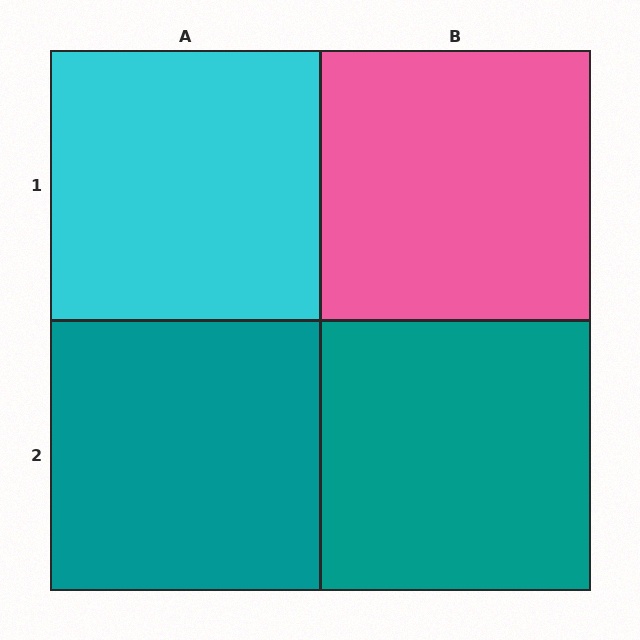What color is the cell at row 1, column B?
Pink.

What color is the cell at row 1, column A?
Cyan.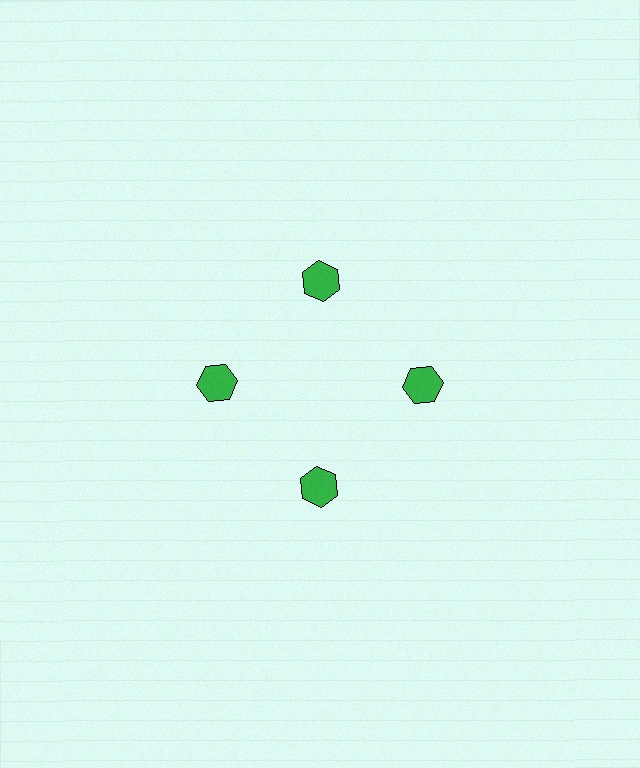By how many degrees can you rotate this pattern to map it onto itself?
The pattern maps onto itself every 90 degrees of rotation.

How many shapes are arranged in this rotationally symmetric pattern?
There are 4 shapes, arranged in 4 groups of 1.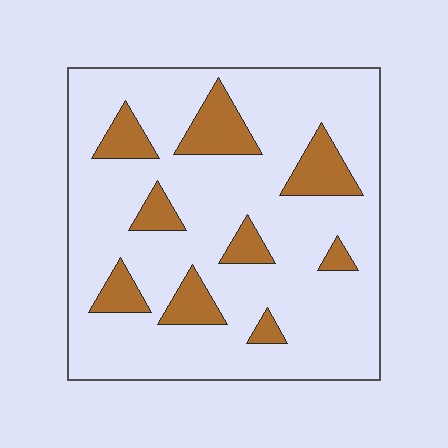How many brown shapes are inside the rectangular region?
9.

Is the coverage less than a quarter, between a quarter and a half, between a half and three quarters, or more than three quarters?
Less than a quarter.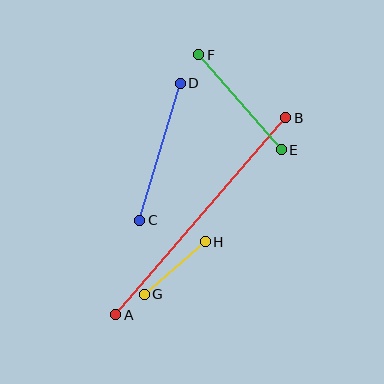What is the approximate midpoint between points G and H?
The midpoint is at approximately (175, 268) pixels.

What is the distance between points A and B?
The distance is approximately 260 pixels.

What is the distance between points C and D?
The distance is approximately 143 pixels.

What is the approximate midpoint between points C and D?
The midpoint is at approximately (160, 152) pixels.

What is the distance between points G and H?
The distance is approximately 80 pixels.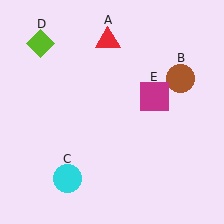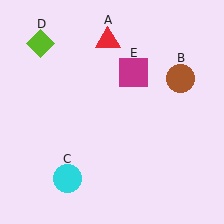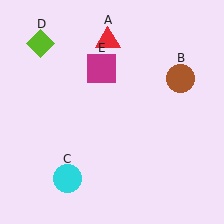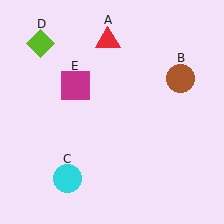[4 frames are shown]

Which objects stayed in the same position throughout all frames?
Red triangle (object A) and brown circle (object B) and cyan circle (object C) and lime diamond (object D) remained stationary.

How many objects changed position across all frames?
1 object changed position: magenta square (object E).